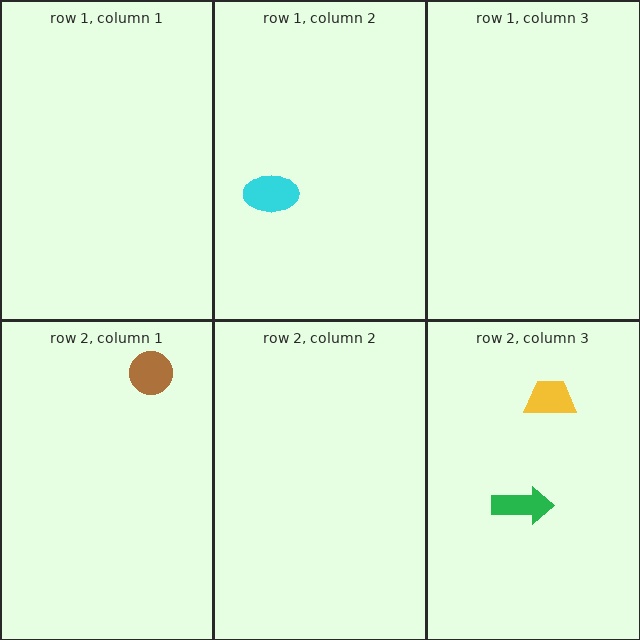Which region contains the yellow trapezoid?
The row 2, column 3 region.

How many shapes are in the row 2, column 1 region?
1.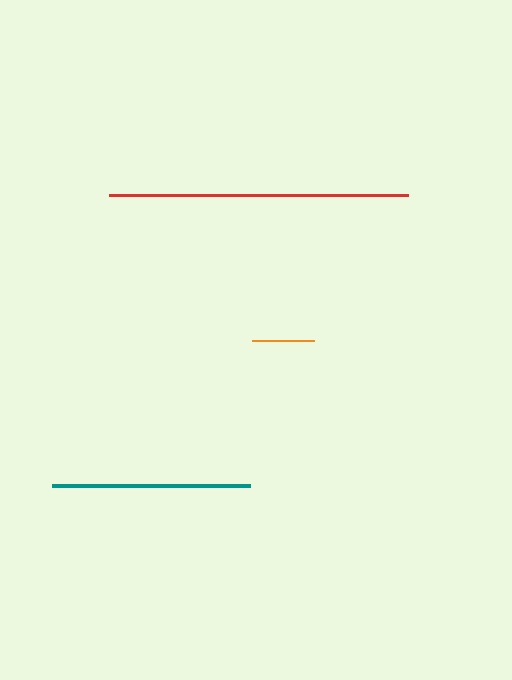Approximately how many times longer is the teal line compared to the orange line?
The teal line is approximately 3.2 times the length of the orange line.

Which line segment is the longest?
The red line is the longest at approximately 299 pixels.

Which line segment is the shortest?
The orange line is the shortest at approximately 62 pixels.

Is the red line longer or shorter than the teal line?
The red line is longer than the teal line.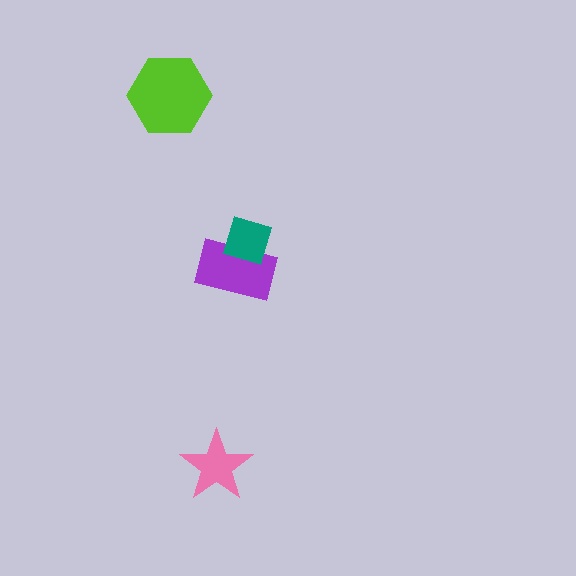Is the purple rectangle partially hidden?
Yes, it is partially covered by another shape.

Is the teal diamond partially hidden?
No, no other shape covers it.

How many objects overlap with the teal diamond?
1 object overlaps with the teal diamond.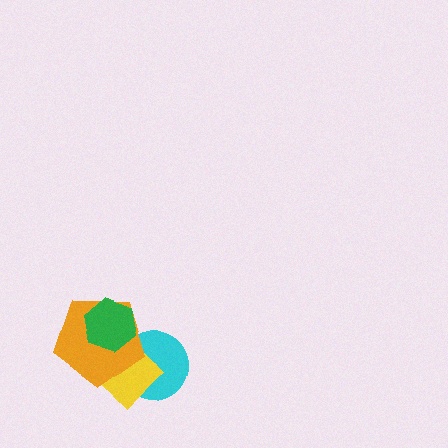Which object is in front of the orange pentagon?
The green hexagon is in front of the orange pentagon.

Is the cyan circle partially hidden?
Yes, it is partially covered by another shape.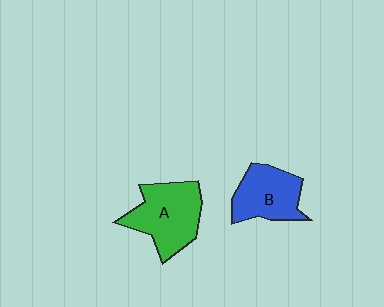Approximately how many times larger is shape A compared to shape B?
Approximately 1.2 times.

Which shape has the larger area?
Shape A (green).